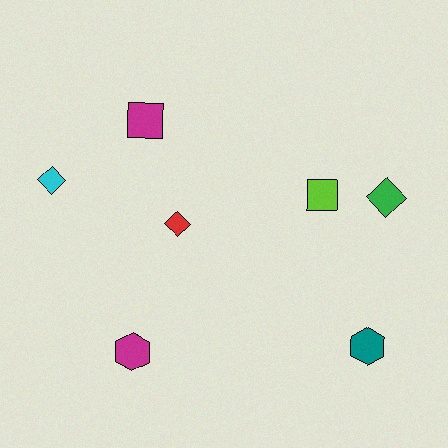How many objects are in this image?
There are 7 objects.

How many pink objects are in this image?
There are no pink objects.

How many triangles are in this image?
There are no triangles.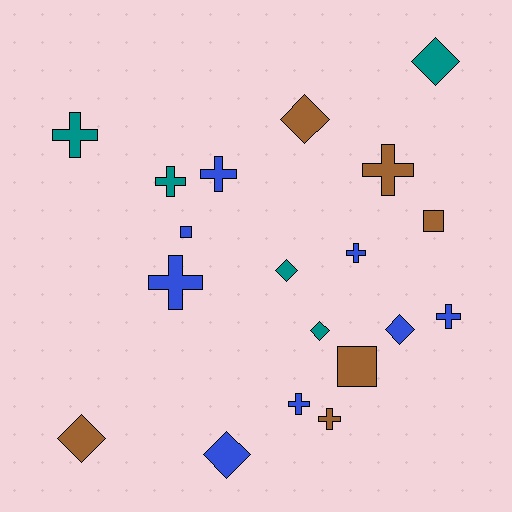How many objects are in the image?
There are 19 objects.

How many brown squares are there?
There are 2 brown squares.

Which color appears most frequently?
Blue, with 8 objects.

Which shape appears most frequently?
Cross, with 9 objects.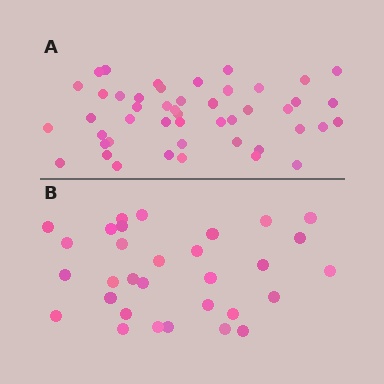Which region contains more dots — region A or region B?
Region A (the top region) has more dots.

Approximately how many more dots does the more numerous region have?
Region A has approximately 15 more dots than region B.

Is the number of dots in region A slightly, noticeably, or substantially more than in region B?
Region A has substantially more. The ratio is roughly 1.5 to 1.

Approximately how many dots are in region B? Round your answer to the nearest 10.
About 30 dots. (The exact count is 31, which rounds to 30.)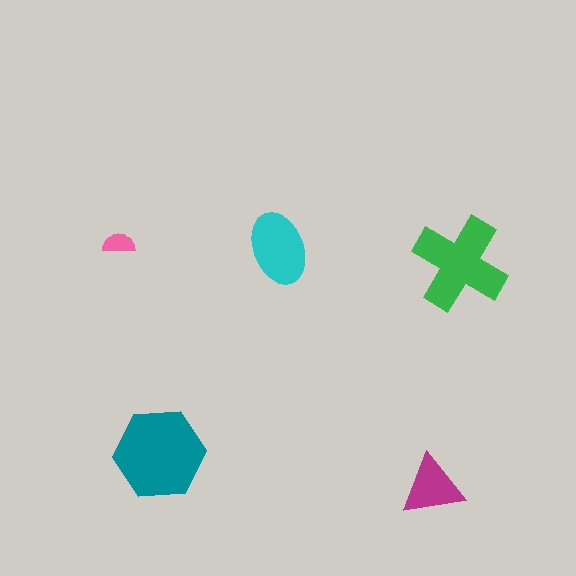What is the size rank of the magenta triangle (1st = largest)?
4th.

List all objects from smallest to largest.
The pink semicircle, the magenta triangle, the cyan ellipse, the green cross, the teal hexagon.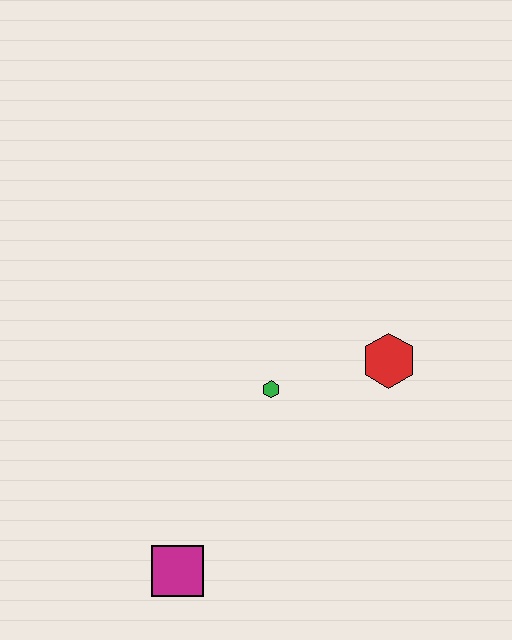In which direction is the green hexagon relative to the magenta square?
The green hexagon is above the magenta square.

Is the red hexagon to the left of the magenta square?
No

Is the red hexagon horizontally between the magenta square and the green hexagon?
No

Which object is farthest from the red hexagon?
The magenta square is farthest from the red hexagon.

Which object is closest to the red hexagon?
The green hexagon is closest to the red hexagon.